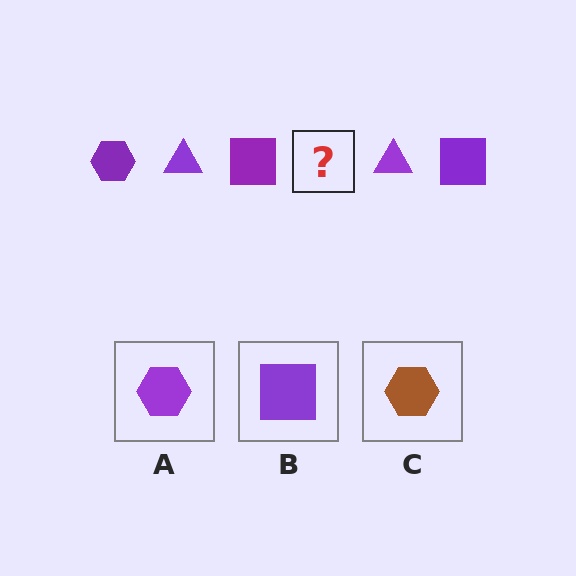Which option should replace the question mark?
Option A.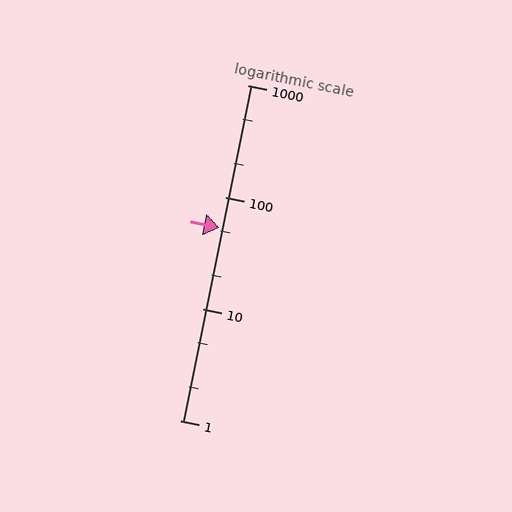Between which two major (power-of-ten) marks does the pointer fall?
The pointer is between 10 and 100.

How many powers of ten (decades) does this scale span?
The scale spans 3 decades, from 1 to 1000.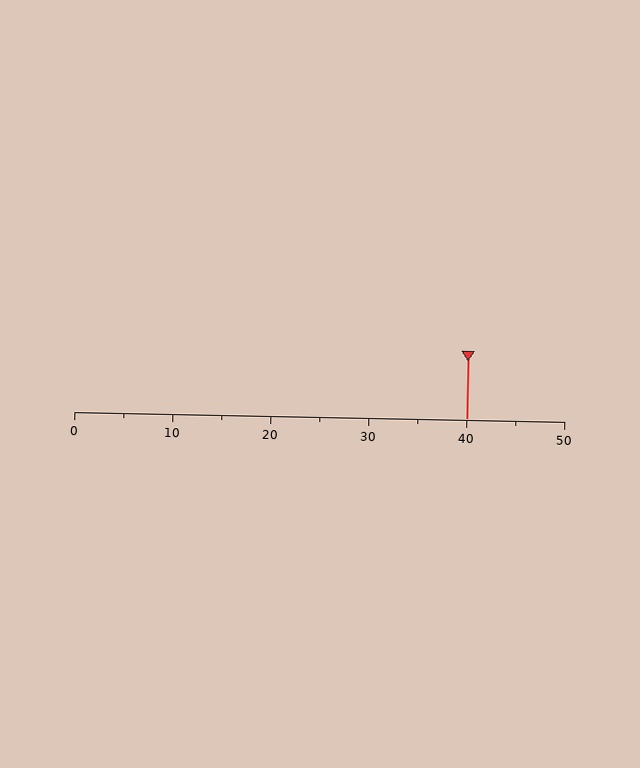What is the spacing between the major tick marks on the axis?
The major ticks are spaced 10 apart.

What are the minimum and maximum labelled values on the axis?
The axis runs from 0 to 50.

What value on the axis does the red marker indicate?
The marker indicates approximately 40.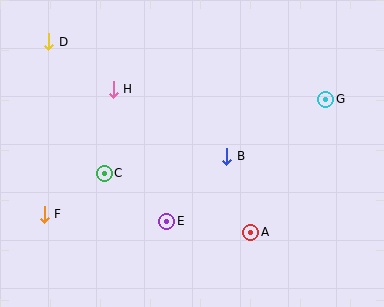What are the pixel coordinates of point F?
Point F is at (44, 214).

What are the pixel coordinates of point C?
Point C is at (104, 173).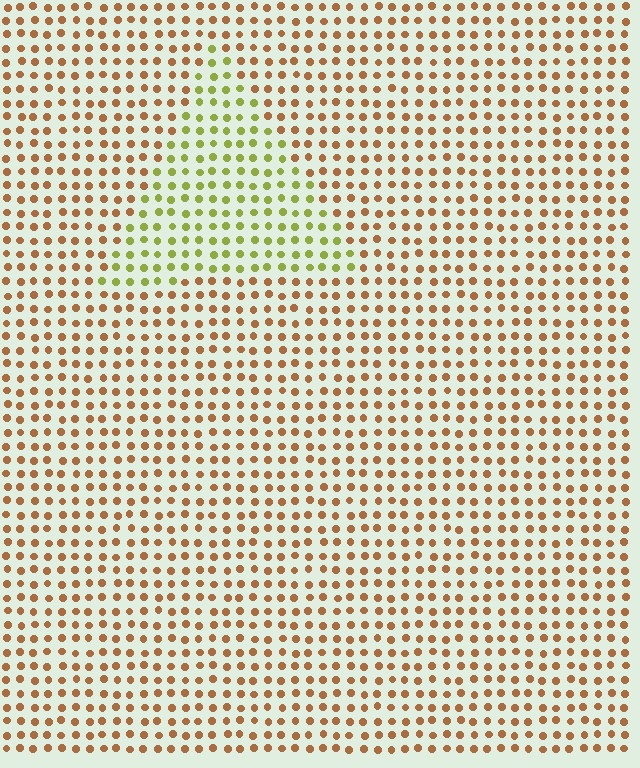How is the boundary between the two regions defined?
The boundary is defined purely by a slight shift in hue (about 50 degrees). Spacing, size, and orientation are identical on both sides.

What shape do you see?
I see a triangle.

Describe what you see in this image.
The image is filled with small brown elements in a uniform arrangement. A triangle-shaped region is visible where the elements are tinted to a slightly different hue, forming a subtle color boundary.